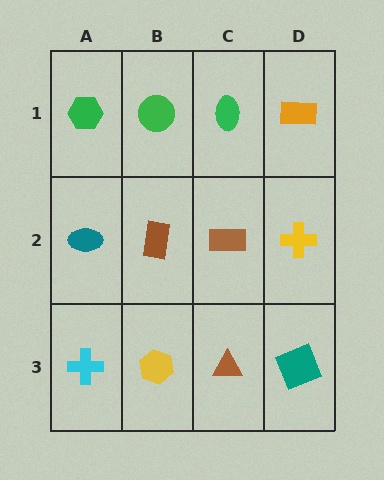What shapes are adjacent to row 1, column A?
A teal ellipse (row 2, column A), a green circle (row 1, column B).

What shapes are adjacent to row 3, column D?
A yellow cross (row 2, column D), a brown triangle (row 3, column C).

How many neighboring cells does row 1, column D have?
2.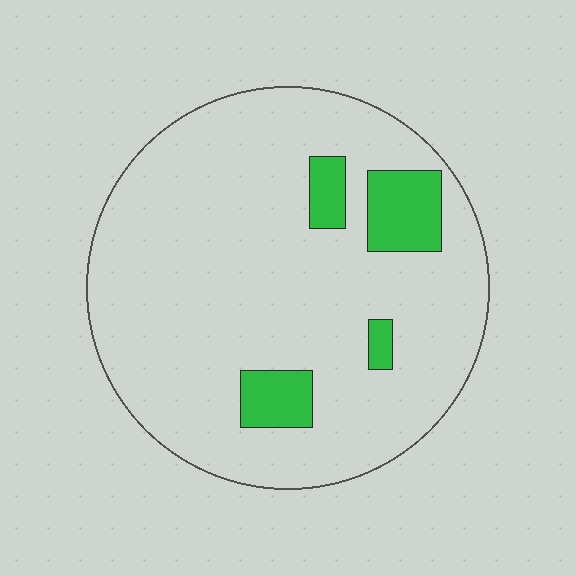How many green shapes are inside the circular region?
4.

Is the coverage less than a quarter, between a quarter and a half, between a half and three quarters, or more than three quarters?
Less than a quarter.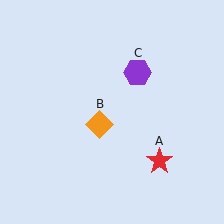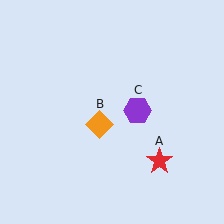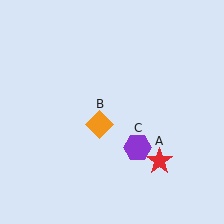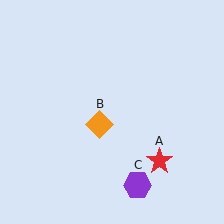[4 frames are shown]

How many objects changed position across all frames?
1 object changed position: purple hexagon (object C).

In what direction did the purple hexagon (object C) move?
The purple hexagon (object C) moved down.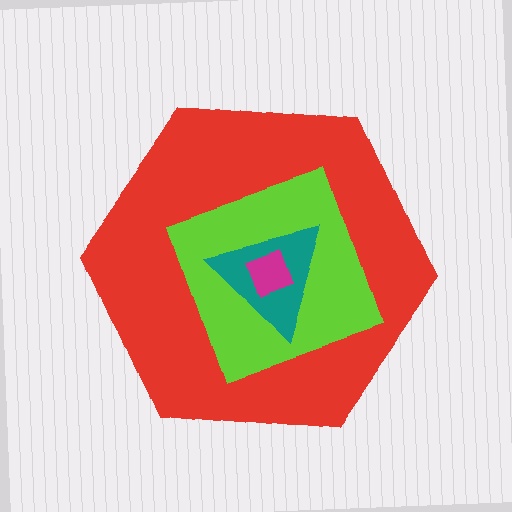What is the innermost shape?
The magenta square.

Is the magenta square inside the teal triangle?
Yes.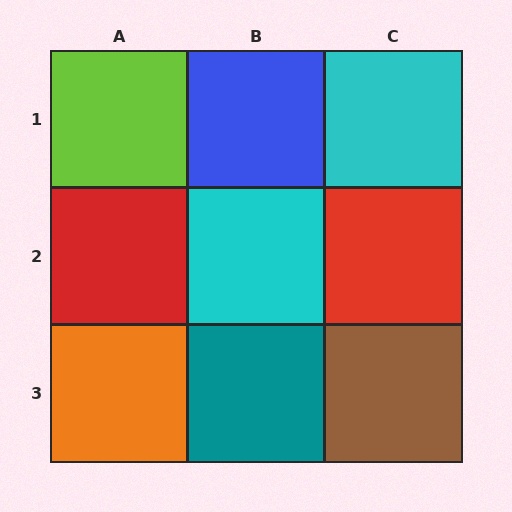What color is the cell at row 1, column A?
Lime.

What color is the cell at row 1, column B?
Blue.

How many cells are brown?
1 cell is brown.